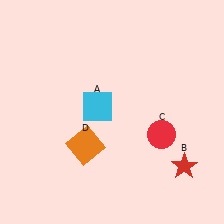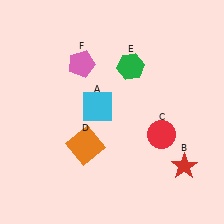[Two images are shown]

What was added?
A green hexagon (E), a pink pentagon (F) were added in Image 2.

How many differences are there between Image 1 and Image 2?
There are 2 differences between the two images.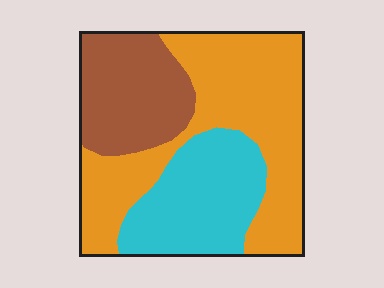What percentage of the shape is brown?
Brown covers 24% of the shape.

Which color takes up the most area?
Orange, at roughly 50%.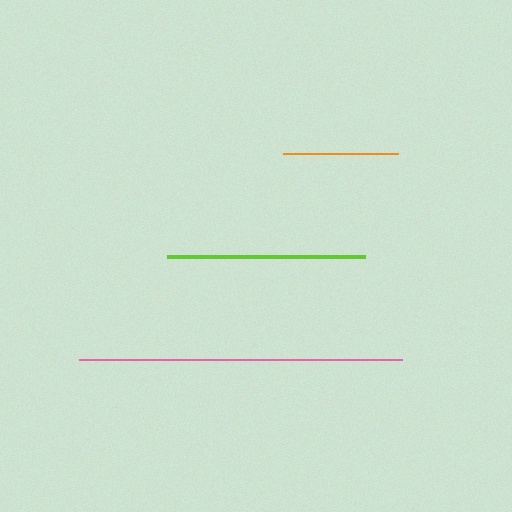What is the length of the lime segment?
The lime segment is approximately 199 pixels long.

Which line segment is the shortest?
The orange line is the shortest at approximately 115 pixels.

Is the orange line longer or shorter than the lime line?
The lime line is longer than the orange line.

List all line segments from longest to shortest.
From longest to shortest: pink, lime, orange.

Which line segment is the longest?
The pink line is the longest at approximately 323 pixels.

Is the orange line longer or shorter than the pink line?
The pink line is longer than the orange line.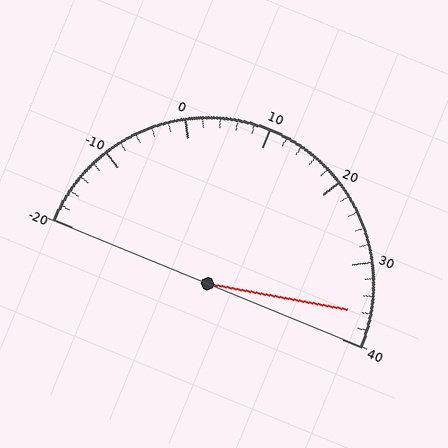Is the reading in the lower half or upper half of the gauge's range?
The reading is in the upper half of the range (-20 to 40).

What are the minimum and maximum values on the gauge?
The gauge ranges from -20 to 40.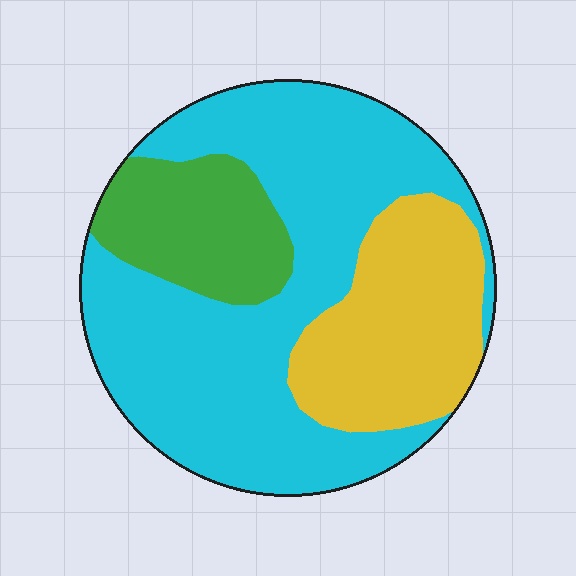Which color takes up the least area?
Green, at roughly 15%.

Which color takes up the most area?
Cyan, at roughly 60%.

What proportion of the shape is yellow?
Yellow covers 25% of the shape.